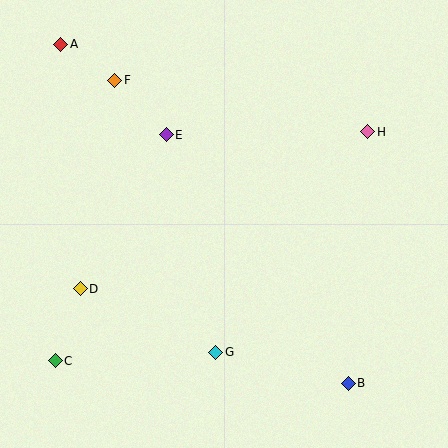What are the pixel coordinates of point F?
Point F is at (115, 80).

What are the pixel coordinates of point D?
Point D is at (80, 289).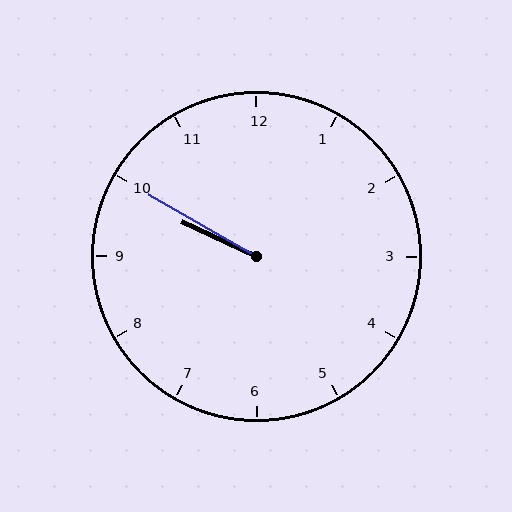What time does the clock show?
9:50.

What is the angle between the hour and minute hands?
Approximately 5 degrees.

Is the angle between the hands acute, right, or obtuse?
It is acute.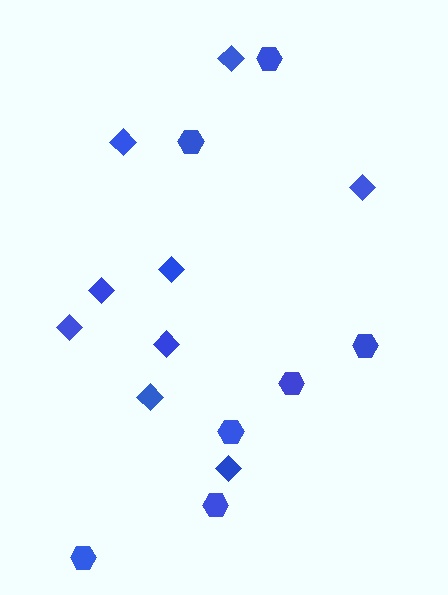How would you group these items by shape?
There are 2 groups: one group of hexagons (7) and one group of diamonds (9).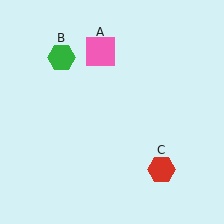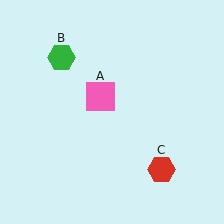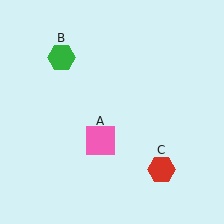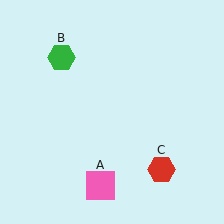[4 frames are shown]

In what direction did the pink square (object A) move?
The pink square (object A) moved down.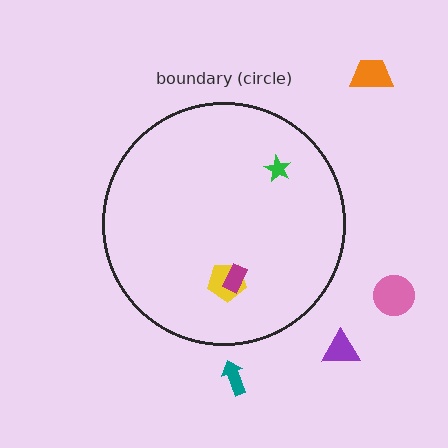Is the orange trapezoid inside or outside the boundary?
Outside.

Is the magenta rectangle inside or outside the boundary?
Inside.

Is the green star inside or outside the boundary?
Inside.